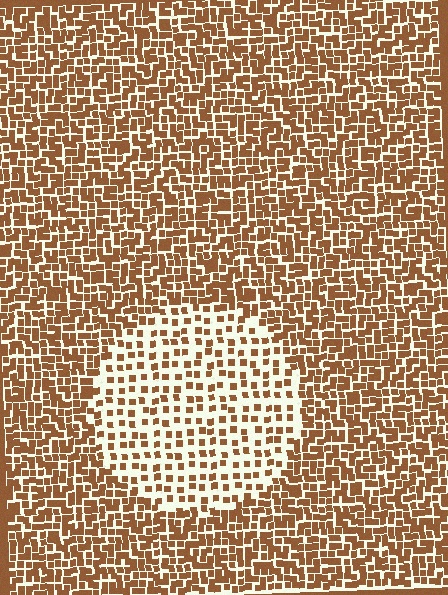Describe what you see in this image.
The image contains small brown elements arranged at two different densities. A circle-shaped region is visible where the elements are less densely packed than the surrounding area.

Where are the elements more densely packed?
The elements are more densely packed outside the circle boundary.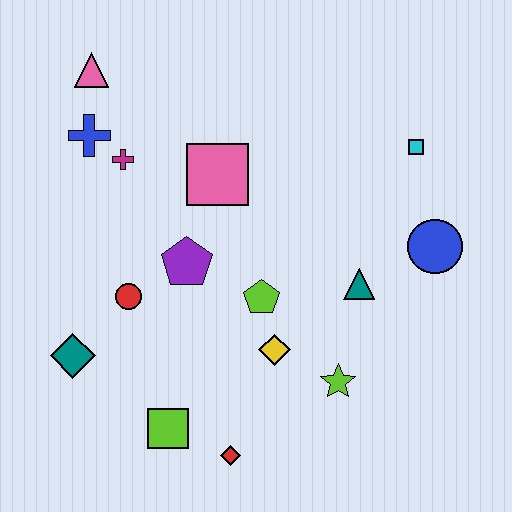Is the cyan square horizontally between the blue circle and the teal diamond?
Yes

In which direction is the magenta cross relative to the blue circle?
The magenta cross is to the left of the blue circle.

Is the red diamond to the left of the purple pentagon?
No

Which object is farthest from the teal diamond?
The cyan square is farthest from the teal diamond.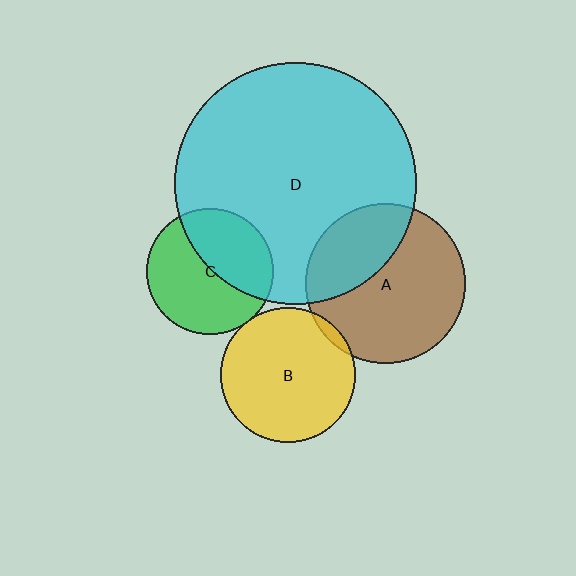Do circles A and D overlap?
Yes.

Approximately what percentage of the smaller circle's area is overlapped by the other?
Approximately 35%.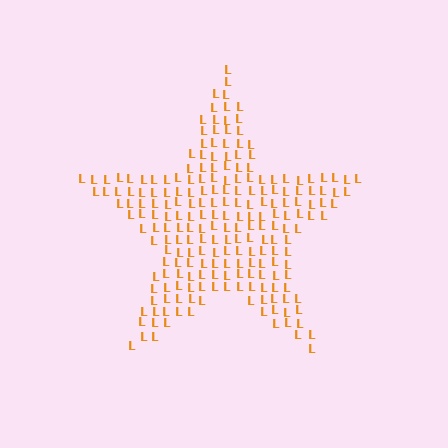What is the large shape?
The large shape is a star.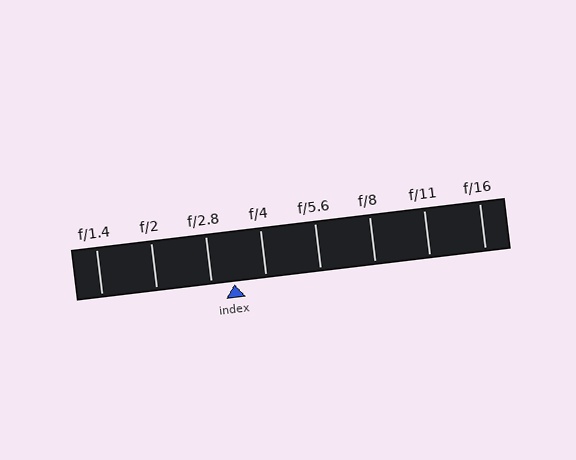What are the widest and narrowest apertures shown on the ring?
The widest aperture shown is f/1.4 and the narrowest is f/16.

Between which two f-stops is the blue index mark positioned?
The index mark is between f/2.8 and f/4.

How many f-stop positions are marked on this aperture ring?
There are 8 f-stop positions marked.